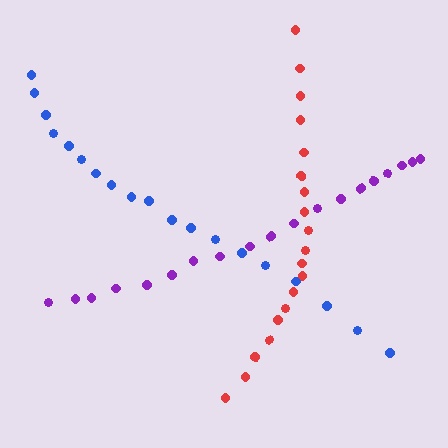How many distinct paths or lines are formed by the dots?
There are 3 distinct paths.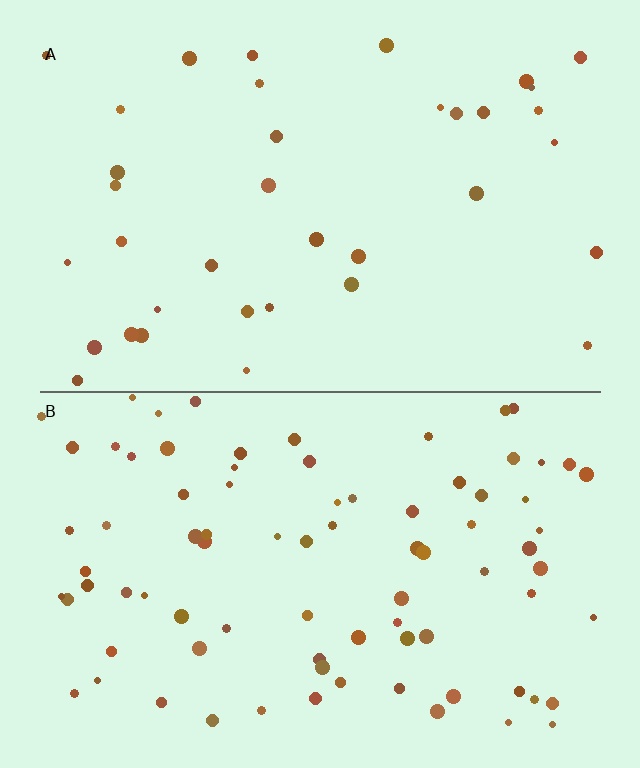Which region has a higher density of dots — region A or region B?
B (the bottom).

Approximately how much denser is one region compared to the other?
Approximately 2.3× — region B over region A.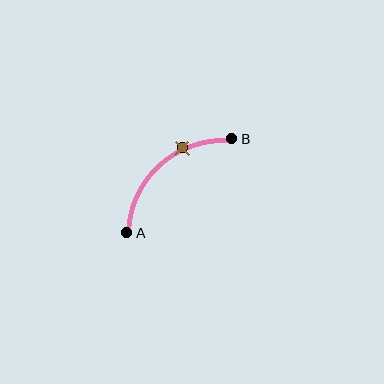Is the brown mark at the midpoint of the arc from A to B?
No. The brown mark lies on the arc but is closer to endpoint B. The arc midpoint would be at the point on the curve equidistant along the arc from both A and B.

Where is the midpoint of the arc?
The arc midpoint is the point on the curve farthest from the straight line joining A and B. It sits above and to the left of that line.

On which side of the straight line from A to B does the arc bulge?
The arc bulges above and to the left of the straight line connecting A and B.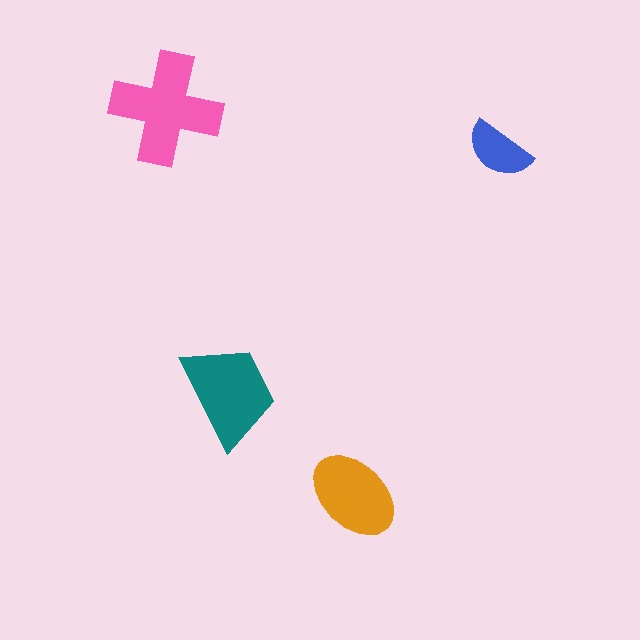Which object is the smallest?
The blue semicircle.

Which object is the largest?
The pink cross.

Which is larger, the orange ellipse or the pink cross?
The pink cross.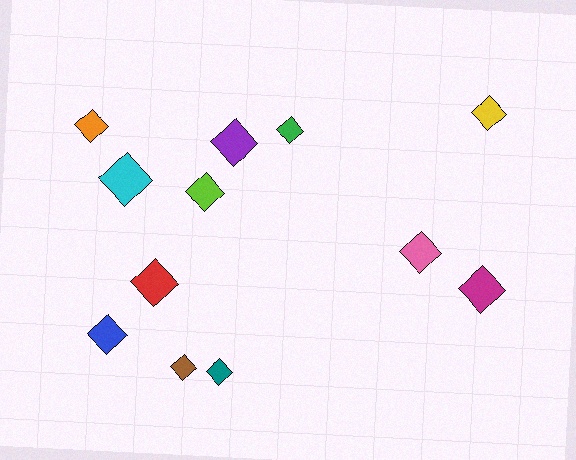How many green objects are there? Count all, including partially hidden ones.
There is 1 green object.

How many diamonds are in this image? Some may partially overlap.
There are 12 diamonds.